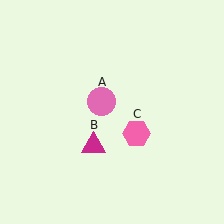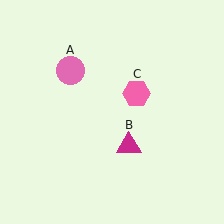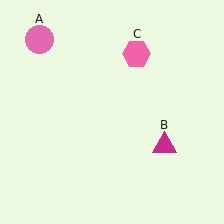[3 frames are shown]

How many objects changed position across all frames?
3 objects changed position: pink circle (object A), magenta triangle (object B), pink hexagon (object C).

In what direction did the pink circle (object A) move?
The pink circle (object A) moved up and to the left.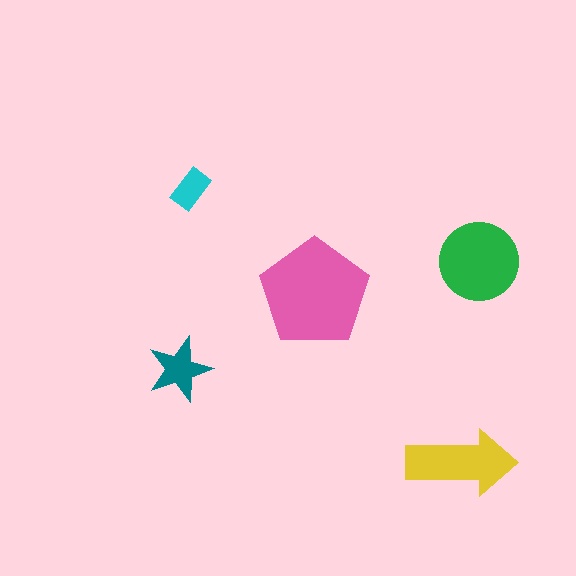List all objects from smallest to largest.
The cyan rectangle, the teal star, the yellow arrow, the green circle, the pink pentagon.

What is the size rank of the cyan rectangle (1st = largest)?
5th.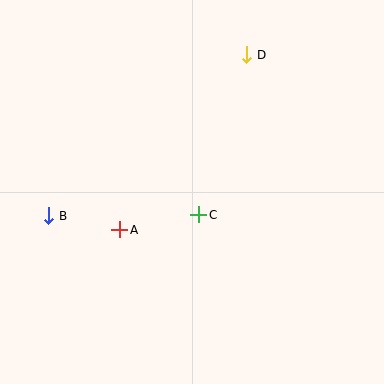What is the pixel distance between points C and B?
The distance between C and B is 150 pixels.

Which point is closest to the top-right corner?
Point D is closest to the top-right corner.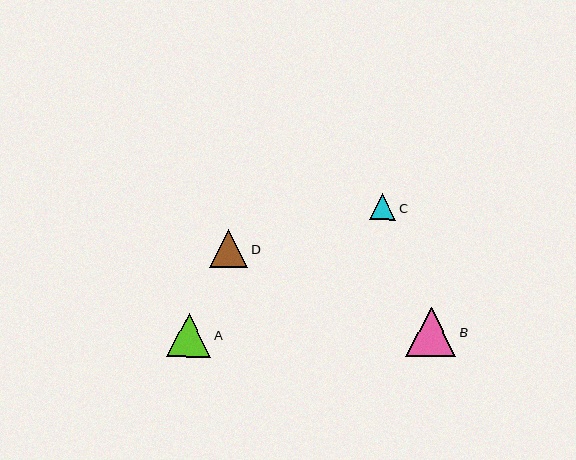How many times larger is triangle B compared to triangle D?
Triangle B is approximately 1.3 times the size of triangle D.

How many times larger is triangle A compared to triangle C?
Triangle A is approximately 1.7 times the size of triangle C.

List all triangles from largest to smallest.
From largest to smallest: B, A, D, C.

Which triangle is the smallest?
Triangle C is the smallest with a size of approximately 26 pixels.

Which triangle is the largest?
Triangle B is the largest with a size of approximately 50 pixels.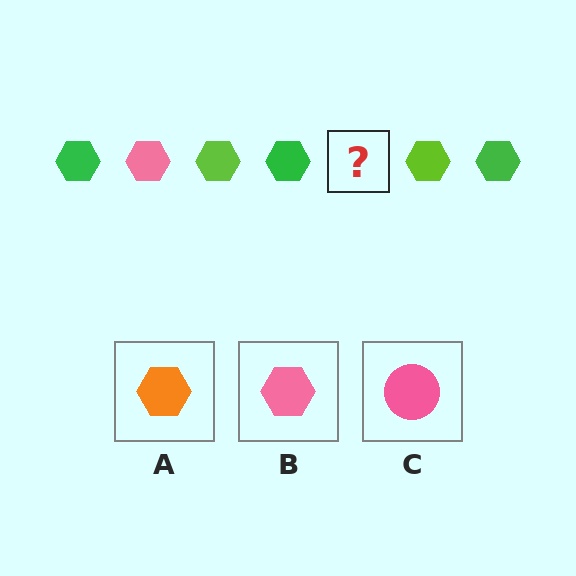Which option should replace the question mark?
Option B.